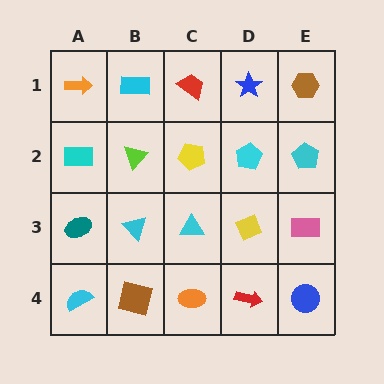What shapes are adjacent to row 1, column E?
A cyan pentagon (row 2, column E), a blue star (row 1, column D).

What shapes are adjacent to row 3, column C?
A yellow pentagon (row 2, column C), an orange ellipse (row 4, column C), a cyan triangle (row 3, column B), a yellow diamond (row 3, column D).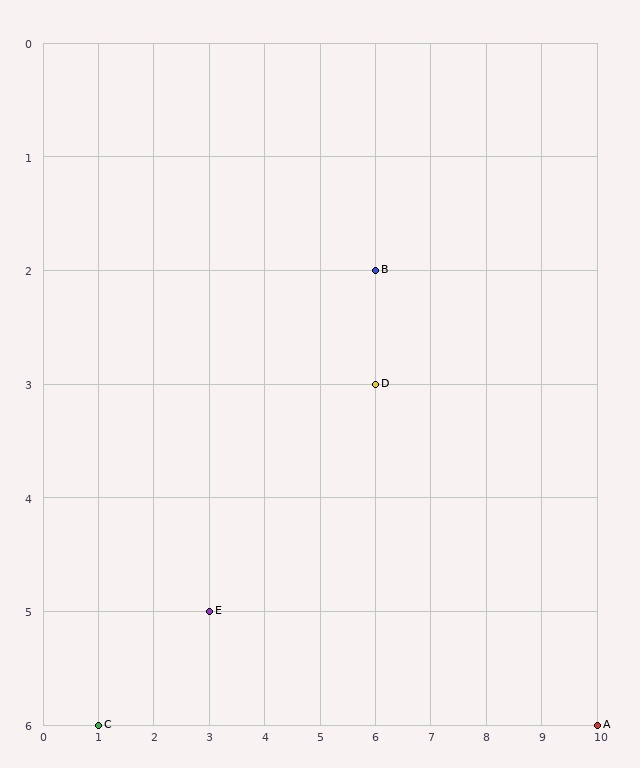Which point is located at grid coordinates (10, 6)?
Point A is at (10, 6).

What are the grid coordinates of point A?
Point A is at grid coordinates (10, 6).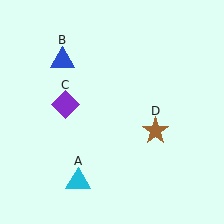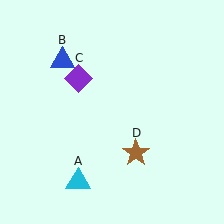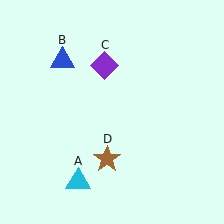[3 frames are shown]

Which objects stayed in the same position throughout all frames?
Cyan triangle (object A) and blue triangle (object B) remained stationary.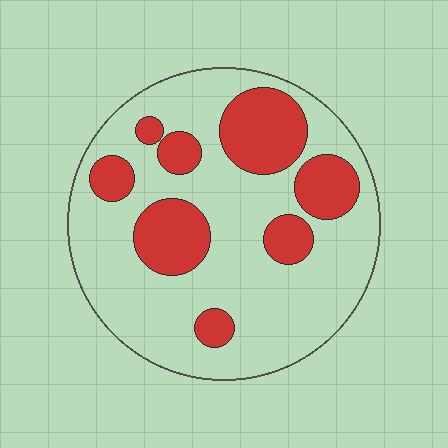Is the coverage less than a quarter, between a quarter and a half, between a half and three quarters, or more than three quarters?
Between a quarter and a half.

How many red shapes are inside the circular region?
8.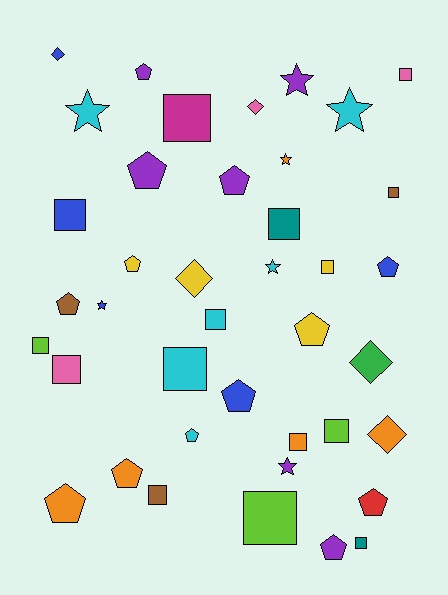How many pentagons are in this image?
There are 13 pentagons.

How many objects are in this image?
There are 40 objects.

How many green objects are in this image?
There is 1 green object.